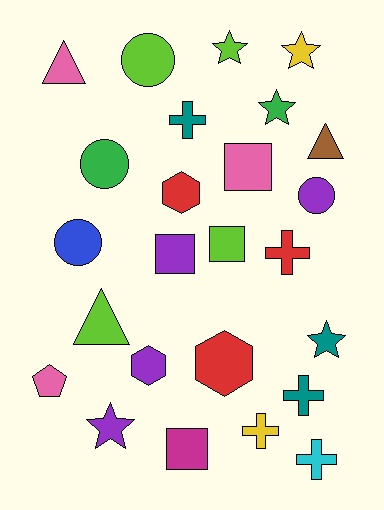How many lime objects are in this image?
There are 4 lime objects.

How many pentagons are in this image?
There is 1 pentagon.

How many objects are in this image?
There are 25 objects.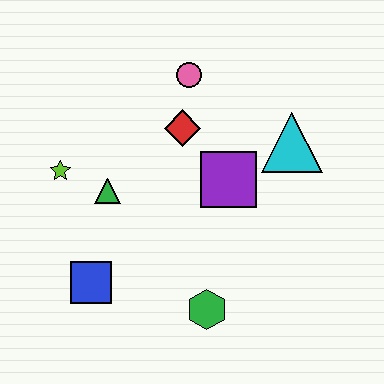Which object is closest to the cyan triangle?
The purple square is closest to the cyan triangle.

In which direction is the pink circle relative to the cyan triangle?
The pink circle is to the left of the cyan triangle.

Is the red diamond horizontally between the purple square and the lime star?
Yes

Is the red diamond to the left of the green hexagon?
Yes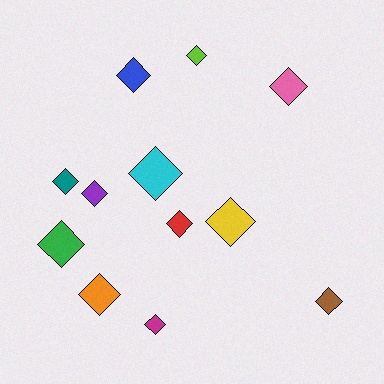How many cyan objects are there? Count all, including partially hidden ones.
There is 1 cyan object.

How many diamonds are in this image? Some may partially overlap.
There are 12 diamonds.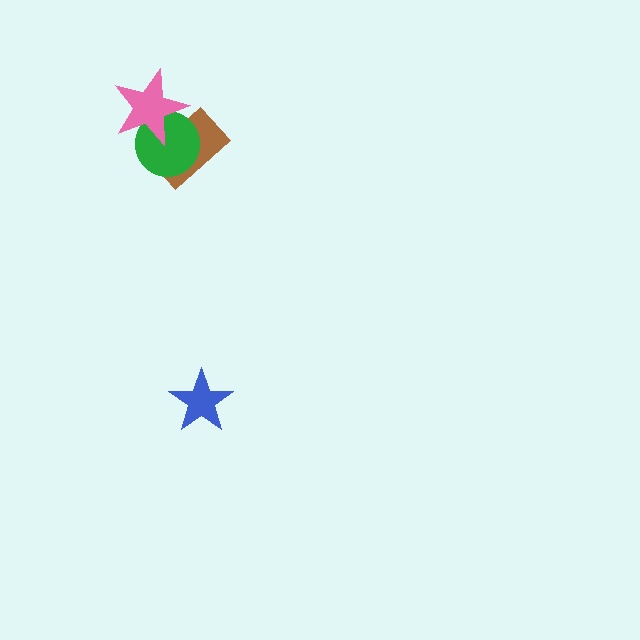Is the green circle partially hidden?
Yes, it is partially covered by another shape.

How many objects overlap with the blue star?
0 objects overlap with the blue star.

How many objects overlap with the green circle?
2 objects overlap with the green circle.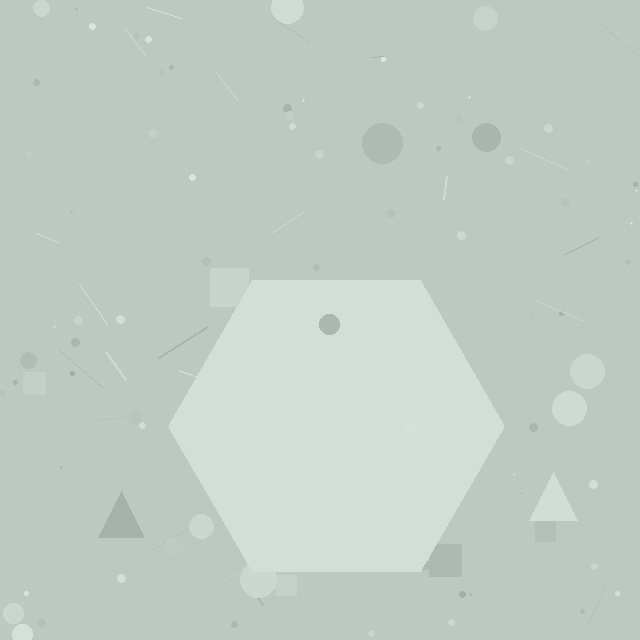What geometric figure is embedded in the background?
A hexagon is embedded in the background.